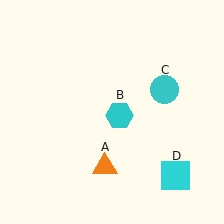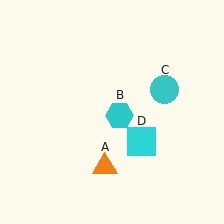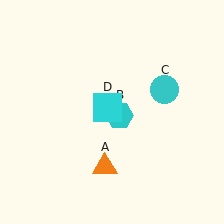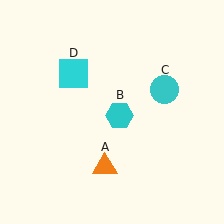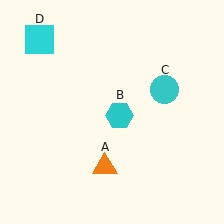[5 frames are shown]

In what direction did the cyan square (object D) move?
The cyan square (object D) moved up and to the left.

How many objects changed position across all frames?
1 object changed position: cyan square (object D).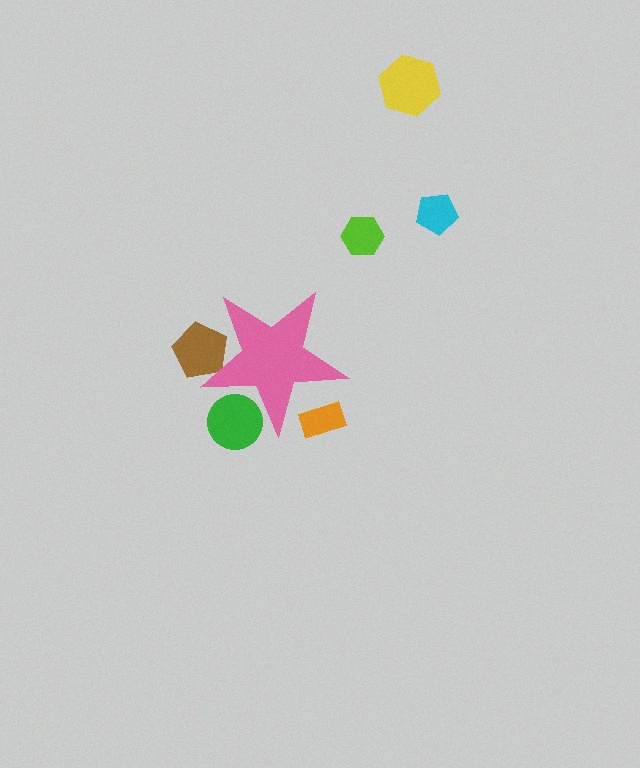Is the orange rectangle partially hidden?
Yes, the orange rectangle is partially hidden behind the pink star.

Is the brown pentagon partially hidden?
Yes, the brown pentagon is partially hidden behind the pink star.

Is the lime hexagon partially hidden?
No, the lime hexagon is fully visible.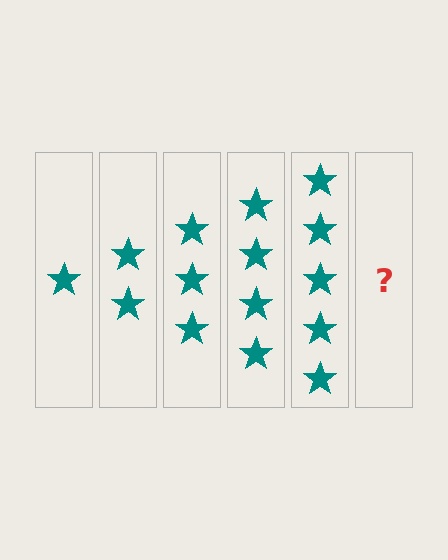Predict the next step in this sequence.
The next step is 6 stars.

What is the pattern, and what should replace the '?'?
The pattern is that each step adds one more star. The '?' should be 6 stars.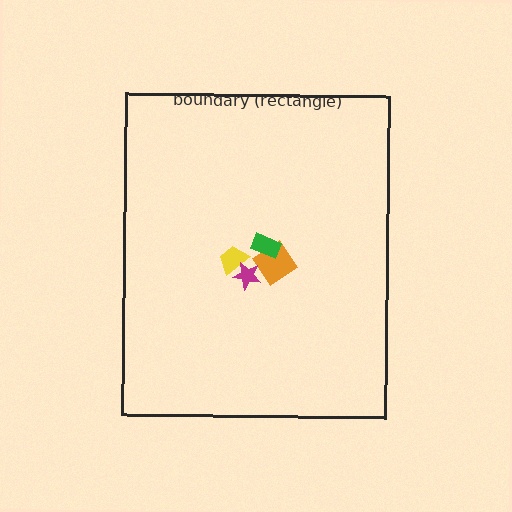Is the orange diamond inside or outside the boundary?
Inside.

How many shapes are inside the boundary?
4 inside, 0 outside.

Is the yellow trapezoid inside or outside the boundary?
Inside.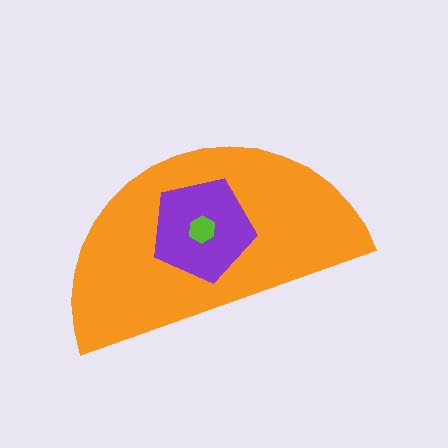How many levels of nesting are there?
3.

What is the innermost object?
The lime hexagon.